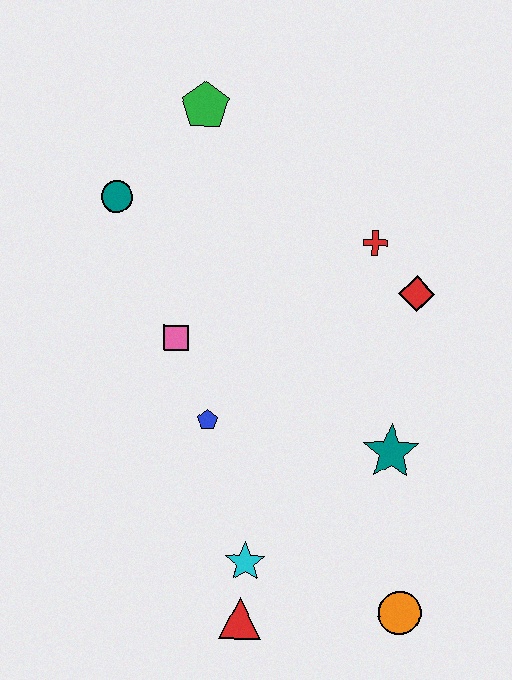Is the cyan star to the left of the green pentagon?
No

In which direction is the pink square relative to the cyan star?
The pink square is above the cyan star.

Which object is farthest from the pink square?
The orange circle is farthest from the pink square.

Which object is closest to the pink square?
The blue pentagon is closest to the pink square.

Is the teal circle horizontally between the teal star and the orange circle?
No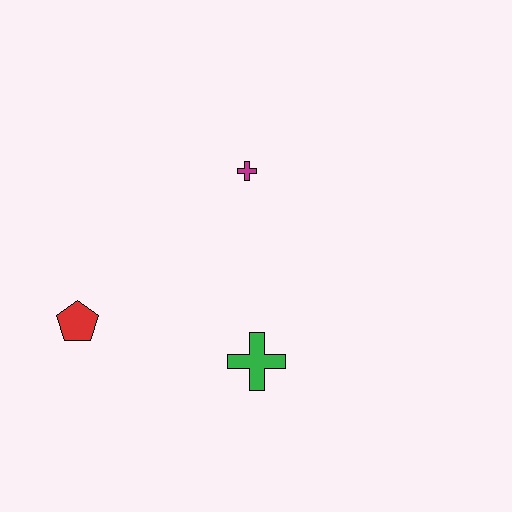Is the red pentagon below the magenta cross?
Yes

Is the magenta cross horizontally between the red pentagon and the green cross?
Yes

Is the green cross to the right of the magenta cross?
Yes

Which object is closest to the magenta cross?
The green cross is closest to the magenta cross.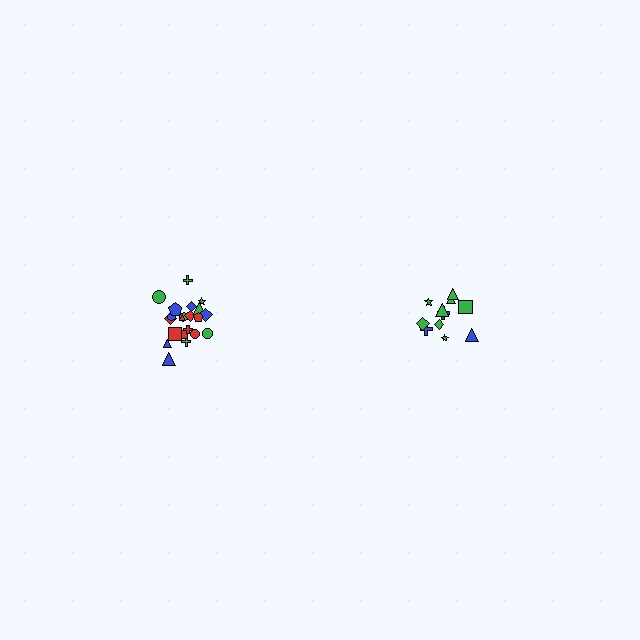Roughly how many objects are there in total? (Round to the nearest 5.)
Roughly 35 objects in total.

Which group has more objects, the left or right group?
The left group.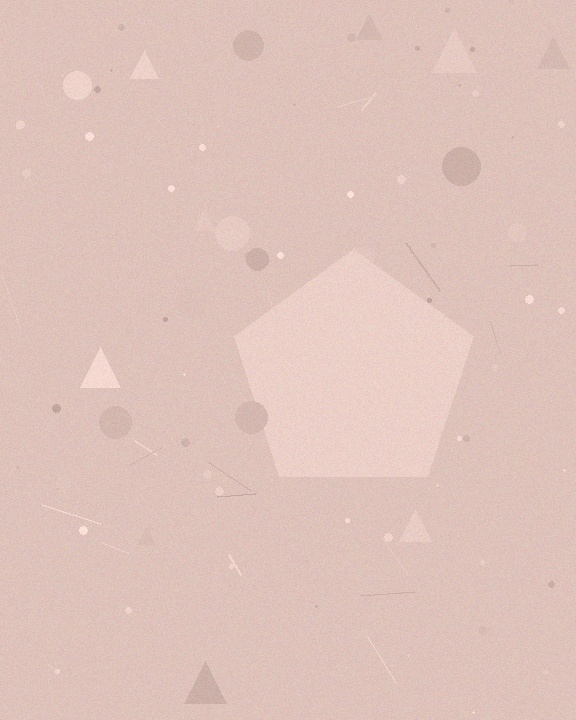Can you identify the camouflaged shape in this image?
The camouflaged shape is a pentagon.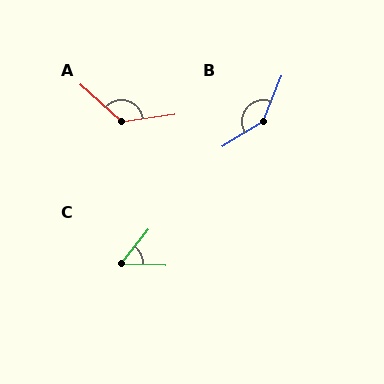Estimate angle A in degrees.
Approximately 131 degrees.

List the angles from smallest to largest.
C (53°), A (131°), B (144°).